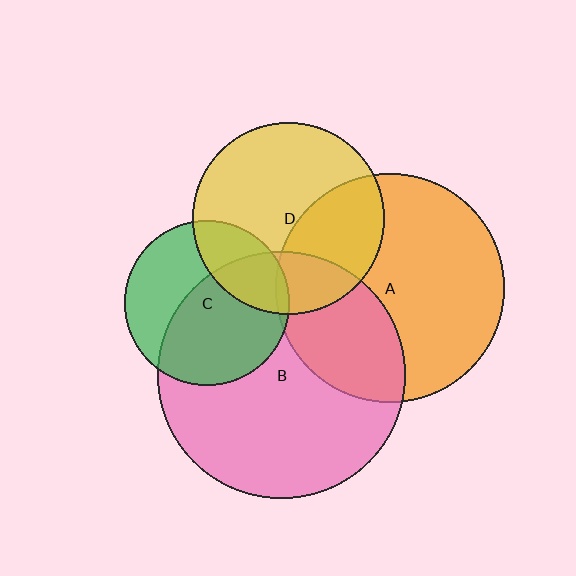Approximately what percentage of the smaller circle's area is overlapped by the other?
Approximately 5%.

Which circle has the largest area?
Circle B (pink).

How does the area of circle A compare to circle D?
Approximately 1.4 times.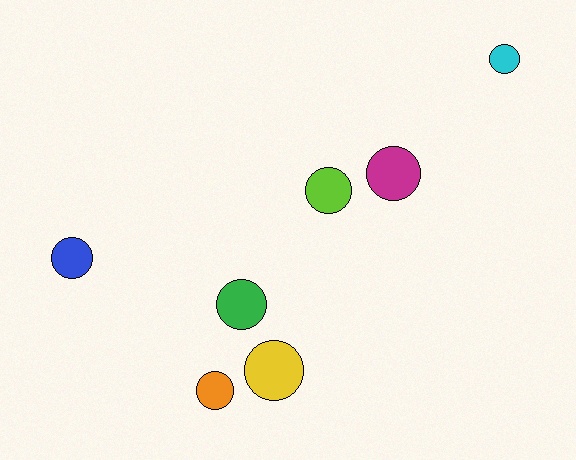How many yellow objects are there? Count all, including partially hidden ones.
There is 1 yellow object.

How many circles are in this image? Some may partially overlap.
There are 7 circles.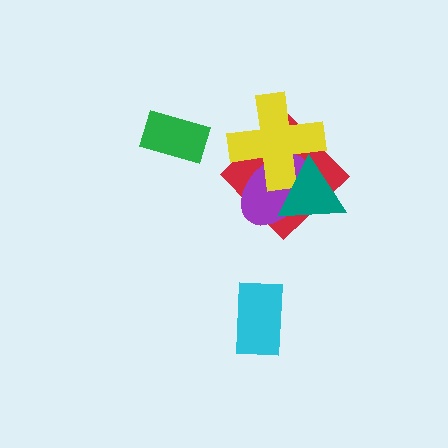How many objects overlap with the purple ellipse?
3 objects overlap with the purple ellipse.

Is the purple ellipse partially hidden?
Yes, it is partially covered by another shape.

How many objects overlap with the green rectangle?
0 objects overlap with the green rectangle.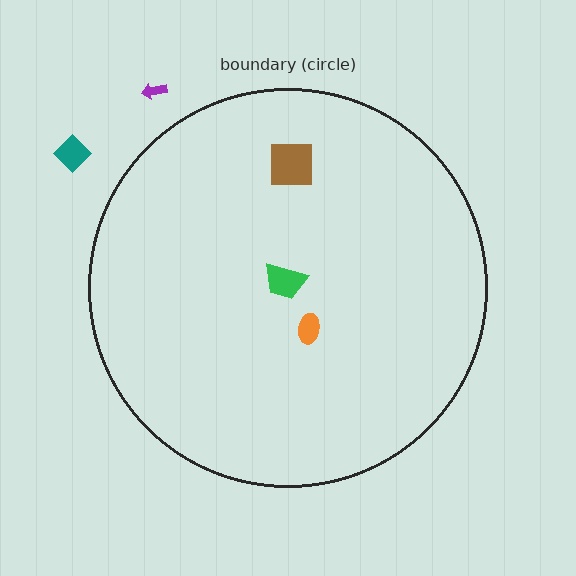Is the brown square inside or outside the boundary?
Inside.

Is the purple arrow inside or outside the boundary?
Outside.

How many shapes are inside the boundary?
3 inside, 2 outside.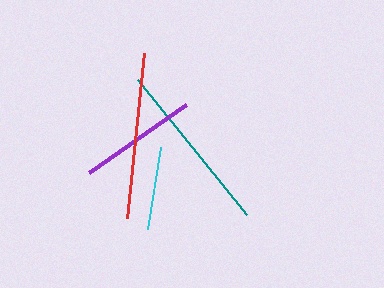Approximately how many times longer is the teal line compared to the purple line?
The teal line is approximately 1.5 times the length of the purple line.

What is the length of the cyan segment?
The cyan segment is approximately 83 pixels long.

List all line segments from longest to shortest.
From longest to shortest: teal, red, purple, cyan.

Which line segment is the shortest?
The cyan line is the shortest at approximately 83 pixels.